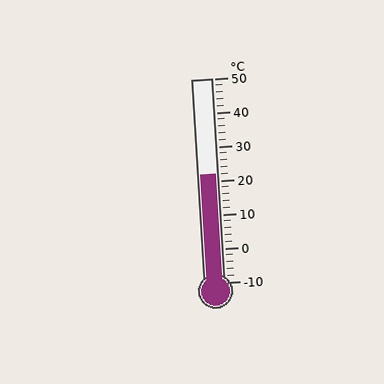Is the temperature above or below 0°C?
The temperature is above 0°C.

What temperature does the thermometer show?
The thermometer shows approximately 22°C.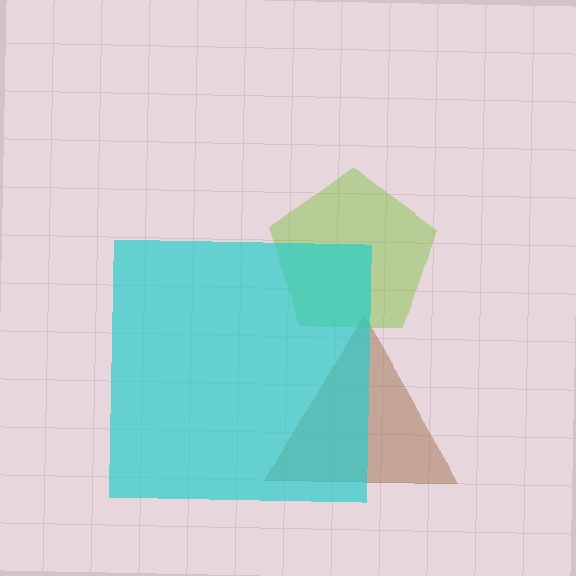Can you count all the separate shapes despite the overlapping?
Yes, there are 3 separate shapes.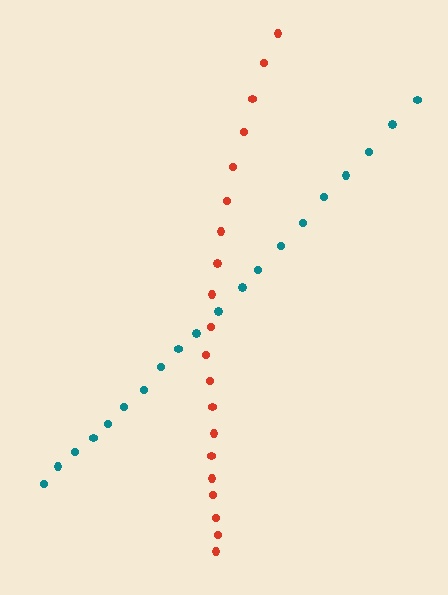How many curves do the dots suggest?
There are 2 distinct paths.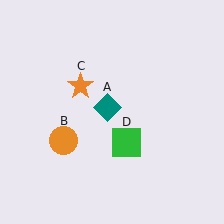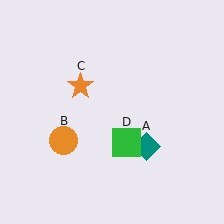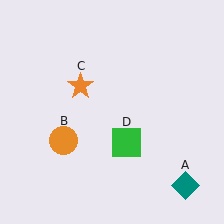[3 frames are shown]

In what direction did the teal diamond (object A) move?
The teal diamond (object A) moved down and to the right.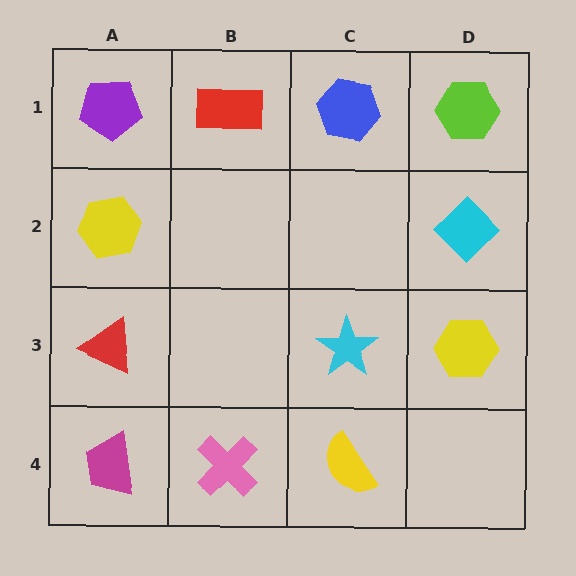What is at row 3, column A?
A red triangle.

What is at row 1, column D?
A lime hexagon.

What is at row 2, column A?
A yellow hexagon.